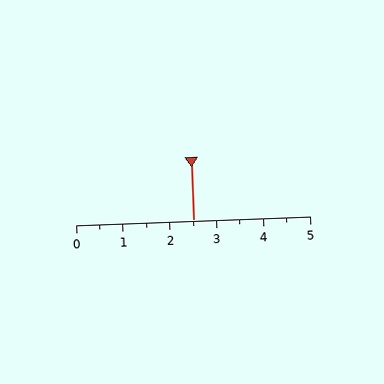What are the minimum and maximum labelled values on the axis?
The axis runs from 0 to 5.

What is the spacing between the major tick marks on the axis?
The major ticks are spaced 1 apart.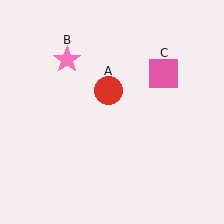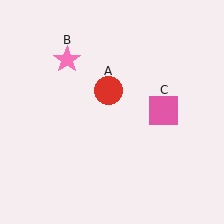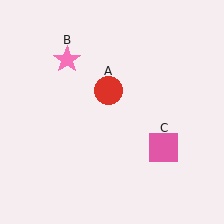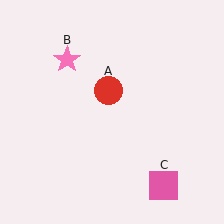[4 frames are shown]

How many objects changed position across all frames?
1 object changed position: pink square (object C).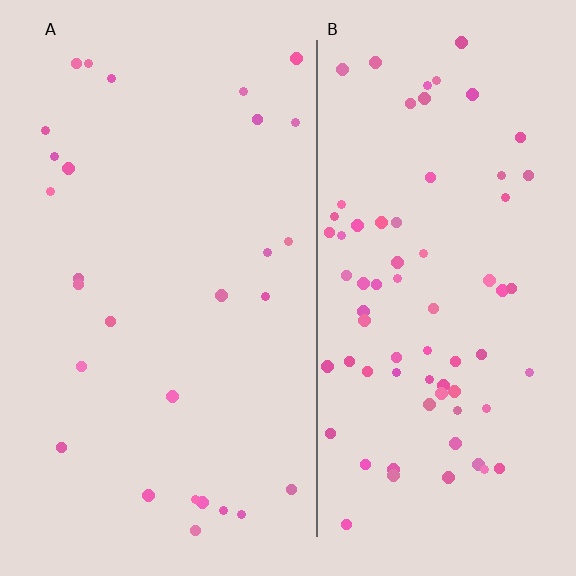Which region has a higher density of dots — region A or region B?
B (the right).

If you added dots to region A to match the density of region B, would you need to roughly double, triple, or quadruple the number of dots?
Approximately triple.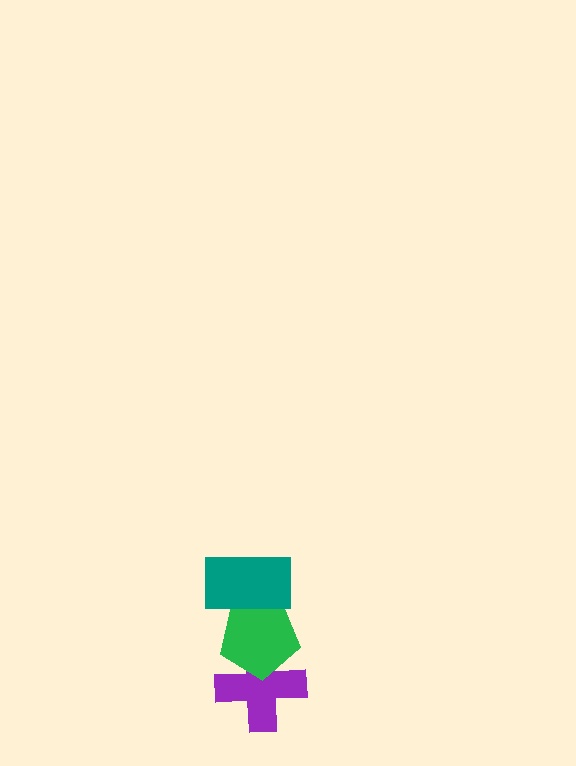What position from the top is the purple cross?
The purple cross is 3rd from the top.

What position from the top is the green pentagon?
The green pentagon is 2nd from the top.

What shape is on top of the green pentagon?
The teal rectangle is on top of the green pentagon.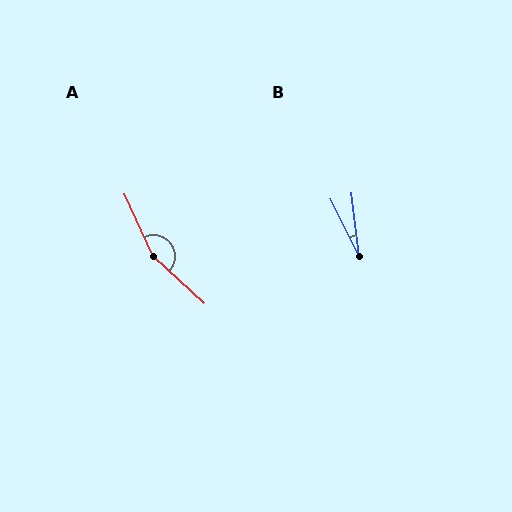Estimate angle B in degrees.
Approximately 20 degrees.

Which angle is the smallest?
B, at approximately 20 degrees.